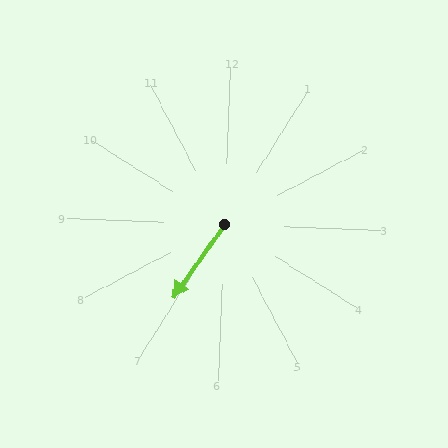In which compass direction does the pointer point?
Southwest.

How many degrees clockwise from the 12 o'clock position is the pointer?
Approximately 213 degrees.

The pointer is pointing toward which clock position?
Roughly 7 o'clock.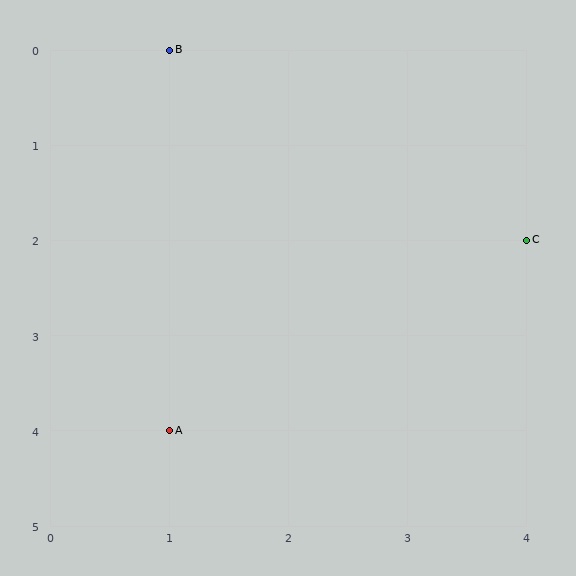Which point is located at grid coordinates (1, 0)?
Point B is at (1, 0).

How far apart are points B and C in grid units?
Points B and C are 3 columns and 2 rows apart (about 3.6 grid units diagonally).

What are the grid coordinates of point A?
Point A is at grid coordinates (1, 4).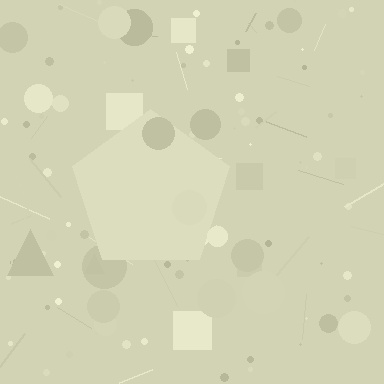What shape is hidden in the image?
A pentagon is hidden in the image.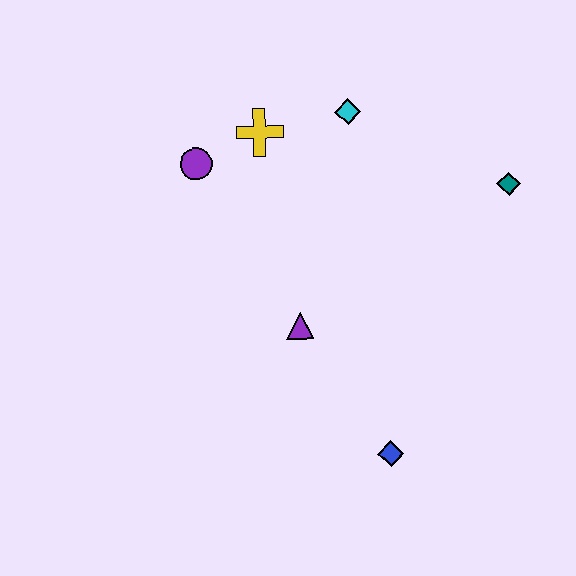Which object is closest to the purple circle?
The yellow cross is closest to the purple circle.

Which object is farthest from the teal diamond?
The purple circle is farthest from the teal diamond.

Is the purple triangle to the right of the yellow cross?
Yes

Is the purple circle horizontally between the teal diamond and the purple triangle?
No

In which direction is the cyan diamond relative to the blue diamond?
The cyan diamond is above the blue diamond.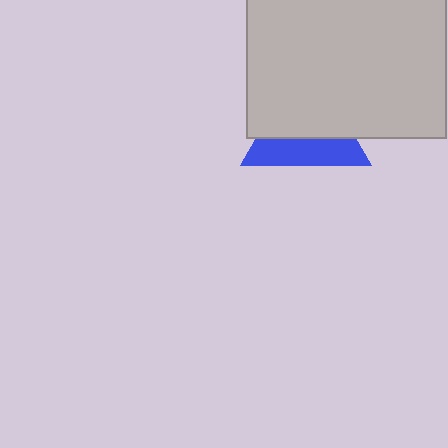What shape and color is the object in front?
The object in front is a light gray rectangle.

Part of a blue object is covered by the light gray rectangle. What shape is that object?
It is a triangle.